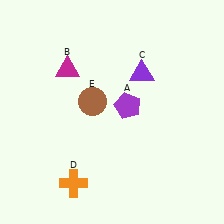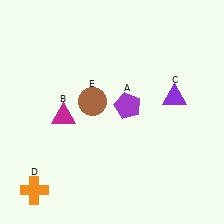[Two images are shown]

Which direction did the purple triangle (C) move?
The purple triangle (C) moved right.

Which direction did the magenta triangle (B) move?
The magenta triangle (B) moved down.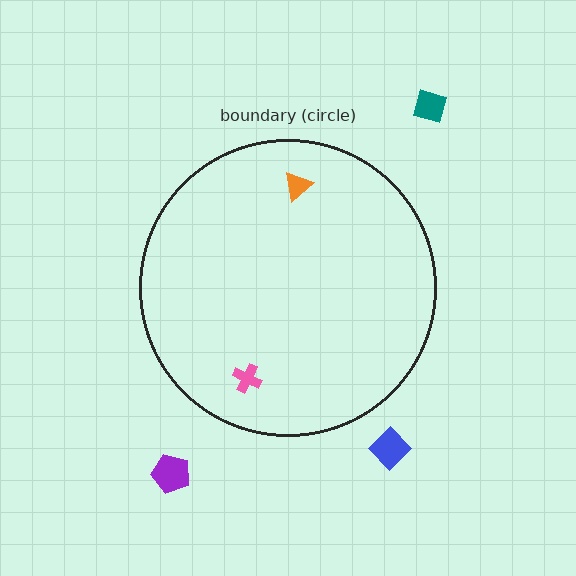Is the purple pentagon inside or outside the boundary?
Outside.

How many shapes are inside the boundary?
2 inside, 3 outside.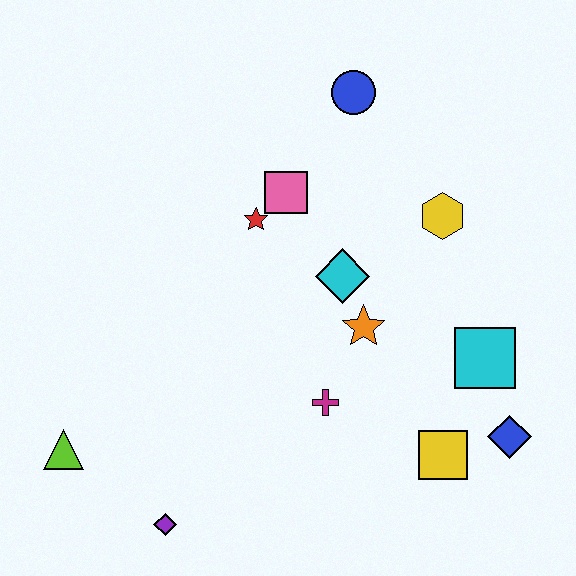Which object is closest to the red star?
The pink square is closest to the red star.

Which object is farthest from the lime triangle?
The blue circle is farthest from the lime triangle.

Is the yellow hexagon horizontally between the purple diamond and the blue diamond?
Yes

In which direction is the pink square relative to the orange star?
The pink square is above the orange star.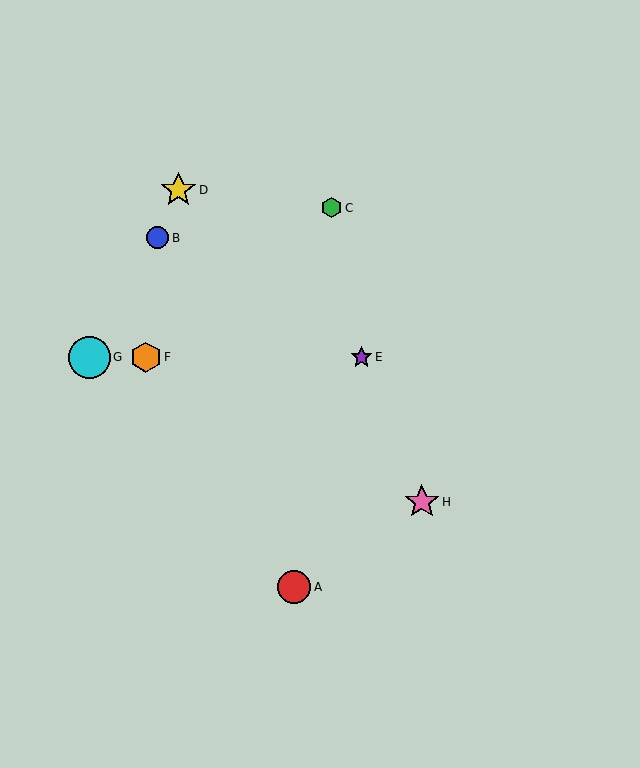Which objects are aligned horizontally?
Objects E, F, G are aligned horizontally.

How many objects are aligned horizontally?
3 objects (E, F, G) are aligned horizontally.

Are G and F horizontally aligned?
Yes, both are at y≈357.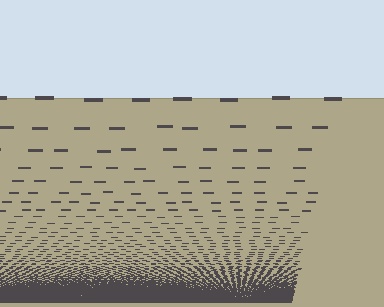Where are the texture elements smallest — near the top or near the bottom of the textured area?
Near the bottom.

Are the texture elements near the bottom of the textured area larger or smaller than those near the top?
Smaller. The gradient is inverted — elements near the bottom are smaller and denser.